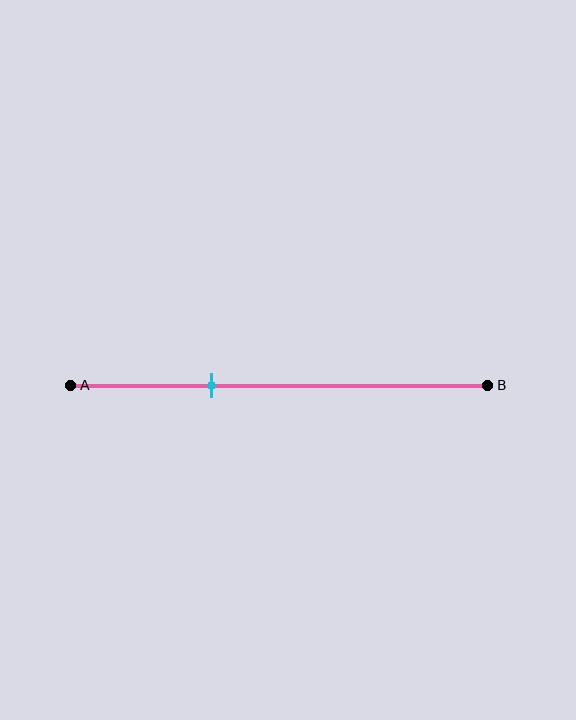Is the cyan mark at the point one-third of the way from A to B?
Yes, the mark is approximately at the one-third point.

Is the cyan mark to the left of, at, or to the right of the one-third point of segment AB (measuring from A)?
The cyan mark is approximately at the one-third point of segment AB.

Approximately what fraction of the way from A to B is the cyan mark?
The cyan mark is approximately 35% of the way from A to B.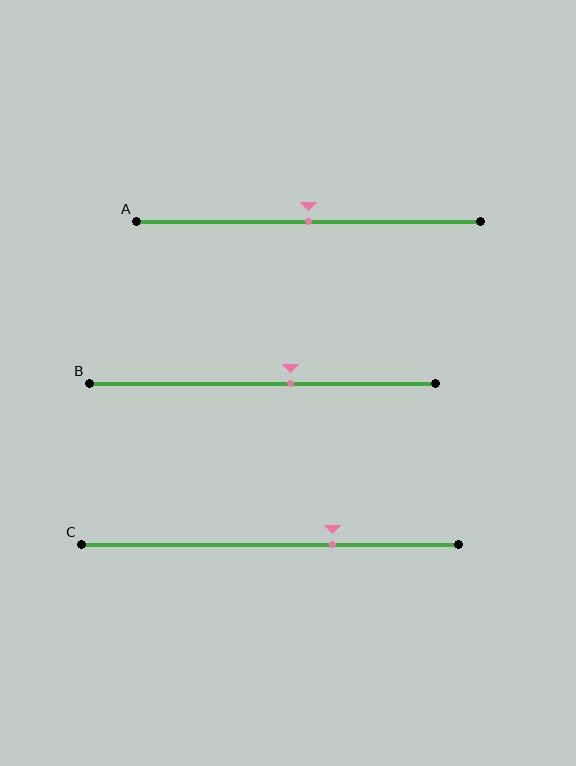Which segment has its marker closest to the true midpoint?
Segment A has its marker closest to the true midpoint.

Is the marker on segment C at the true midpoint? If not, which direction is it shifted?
No, the marker on segment C is shifted to the right by about 16% of the segment length.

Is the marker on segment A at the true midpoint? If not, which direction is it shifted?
Yes, the marker on segment A is at the true midpoint.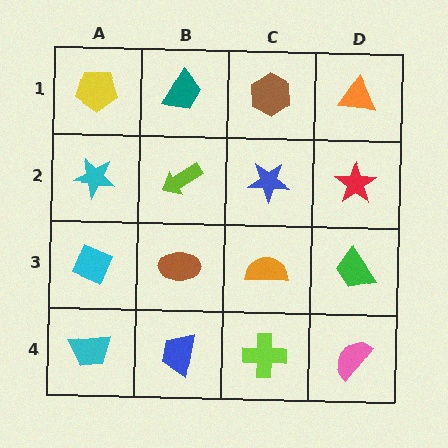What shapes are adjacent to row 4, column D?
A green trapezoid (row 3, column D), a lime cross (row 4, column C).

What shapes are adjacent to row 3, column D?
A red star (row 2, column D), a pink semicircle (row 4, column D), an orange semicircle (row 3, column C).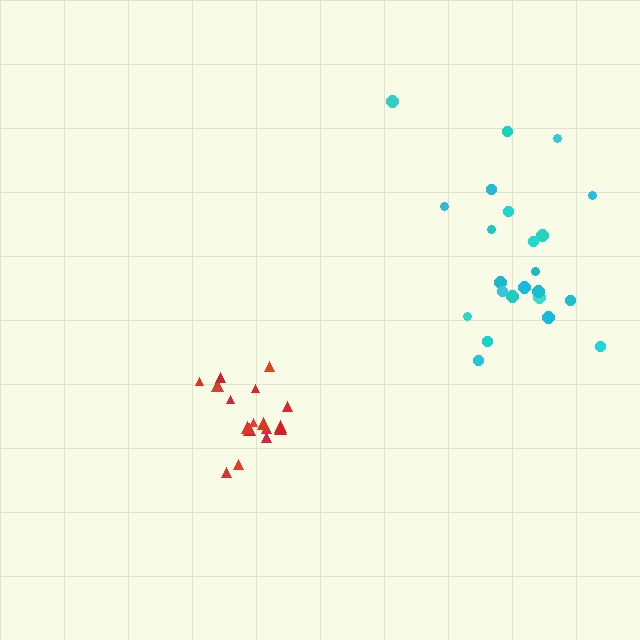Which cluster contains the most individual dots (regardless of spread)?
Cyan (23).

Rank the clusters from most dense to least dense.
red, cyan.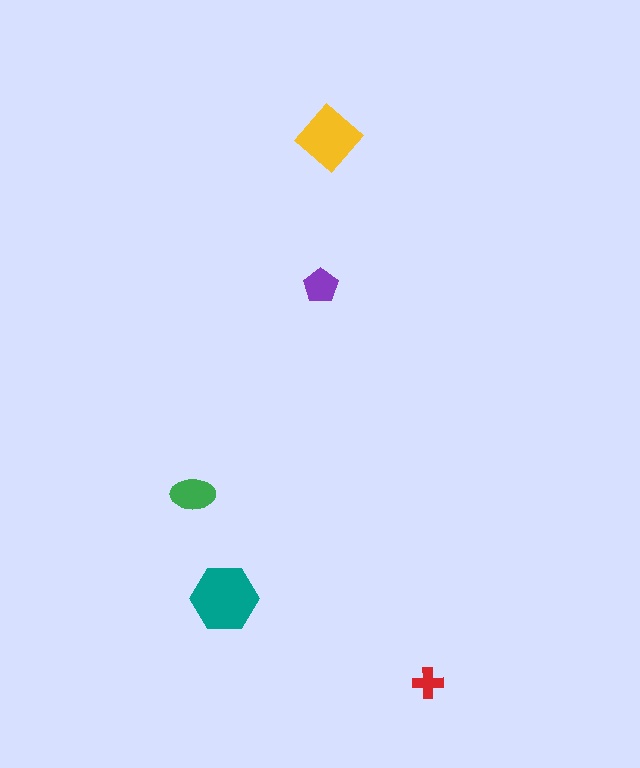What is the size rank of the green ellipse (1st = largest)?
3rd.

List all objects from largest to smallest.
The teal hexagon, the yellow diamond, the green ellipse, the purple pentagon, the red cross.